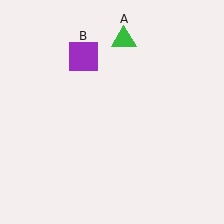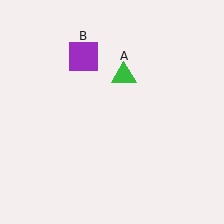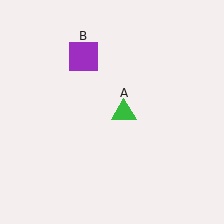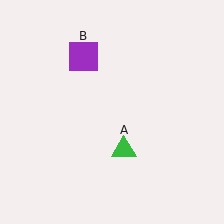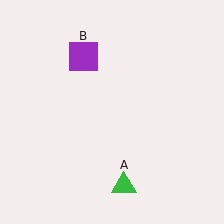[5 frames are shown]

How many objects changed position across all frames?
1 object changed position: green triangle (object A).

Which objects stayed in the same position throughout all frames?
Purple square (object B) remained stationary.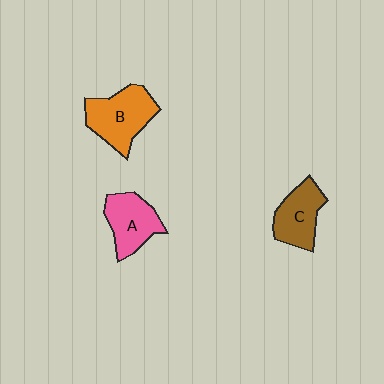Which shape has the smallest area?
Shape C (brown).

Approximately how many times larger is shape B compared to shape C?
Approximately 1.3 times.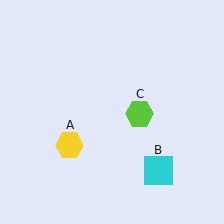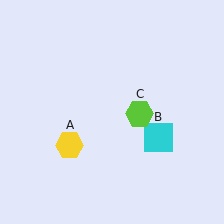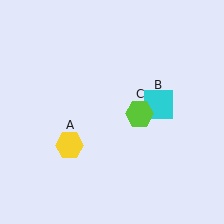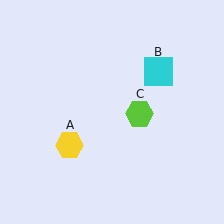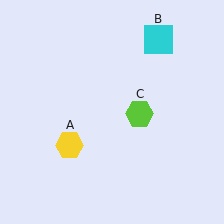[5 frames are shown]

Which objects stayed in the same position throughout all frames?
Yellow hexagon (object A) and lime hexagon (object C) remained stationary.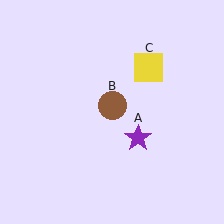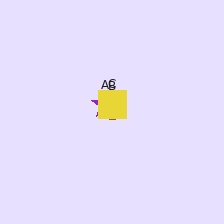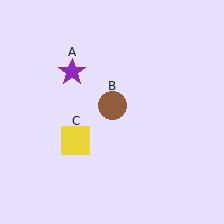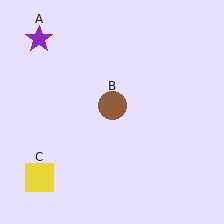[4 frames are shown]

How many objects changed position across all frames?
2 objects changed position: purple star (object A), yellow square (object C).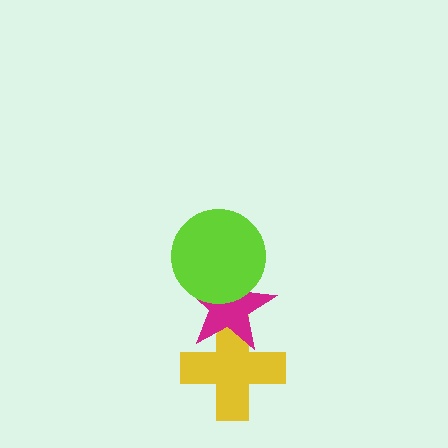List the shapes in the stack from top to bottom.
From top to bottom: the lime circle, the magenta star, the yellow cross.